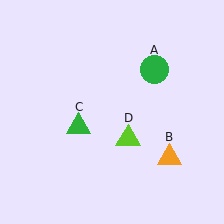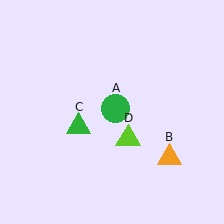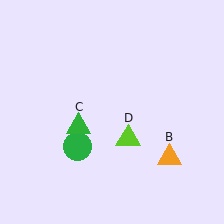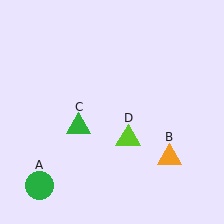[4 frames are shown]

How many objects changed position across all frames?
1 object changed position: green circle (object A).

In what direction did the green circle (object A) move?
The green circle (object A) moved down and to the left.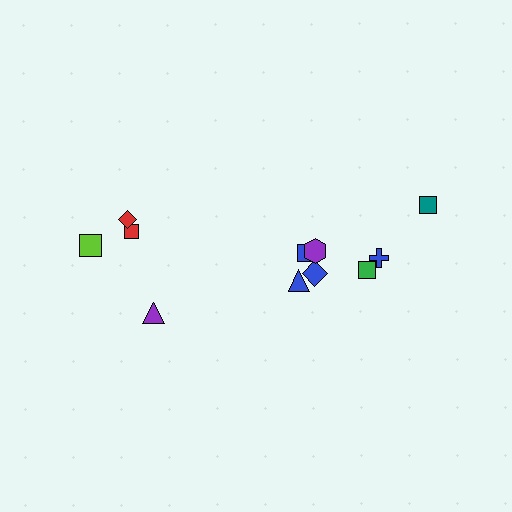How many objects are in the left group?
There are 4 objects.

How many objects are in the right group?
There are 7 objects.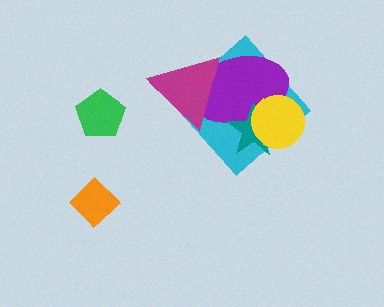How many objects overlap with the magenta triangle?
2 objects overlap with the magenta triangle.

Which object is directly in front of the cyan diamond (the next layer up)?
The purple ellipse is directly in front of the cyan diamond.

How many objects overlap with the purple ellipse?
4 objects overlap with the purple ellipse.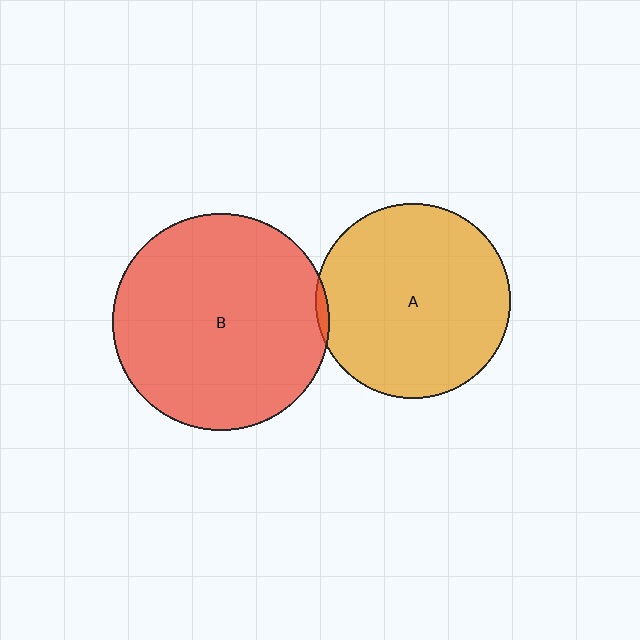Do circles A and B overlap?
Yes.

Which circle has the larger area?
Circle B (red).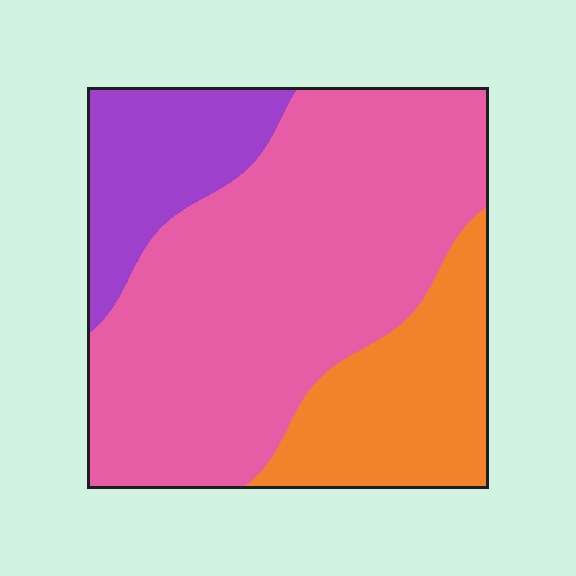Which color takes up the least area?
Purple, at roughly 15%.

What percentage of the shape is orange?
Orange covers around 20% of the shape.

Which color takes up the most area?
Pink, at roughly 60%.